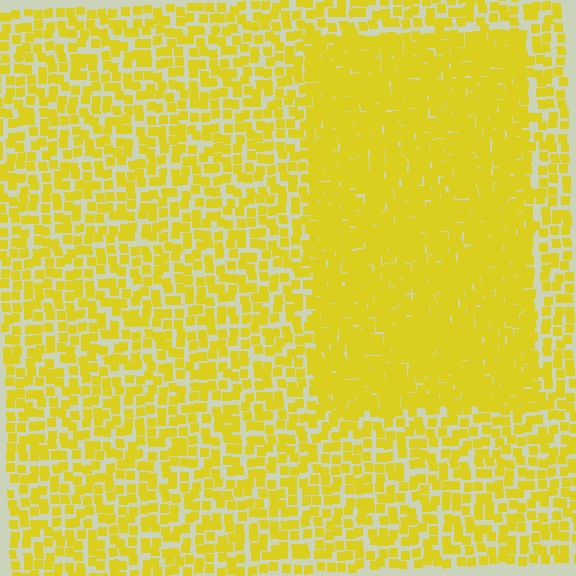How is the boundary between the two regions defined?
The boundary is defined by a change in element density (approximately 2.0x ratio). All elements are the same color, size, and shape.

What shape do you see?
I see a rectangle.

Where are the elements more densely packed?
The elements are more densely packed inside the rectangle boundary.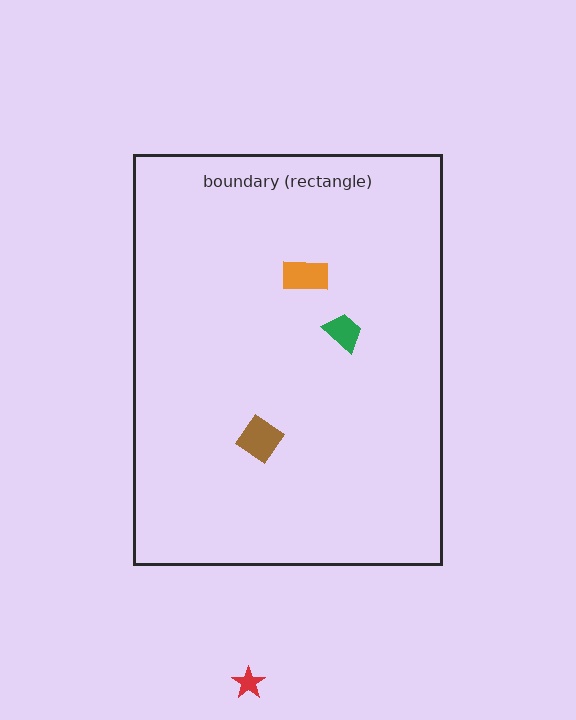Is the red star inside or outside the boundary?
Outside.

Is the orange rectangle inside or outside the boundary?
Inside.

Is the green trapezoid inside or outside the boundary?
Inside.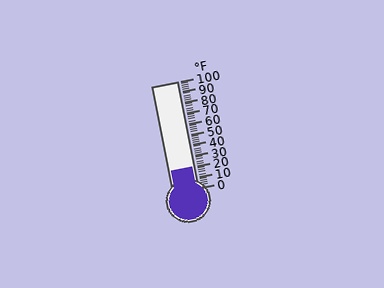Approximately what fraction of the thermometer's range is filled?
The thermometer is filled to approximately 20% of its range.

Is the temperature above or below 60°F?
The temperature is below 60°F.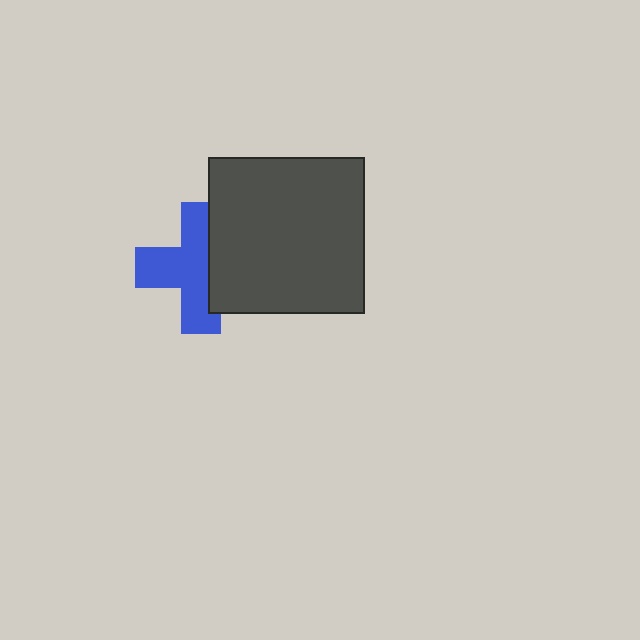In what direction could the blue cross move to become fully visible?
The blue cross could move left. That would shift it out from behind the dark gray square entirely.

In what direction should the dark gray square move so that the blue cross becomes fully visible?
The dark gray square should move right. That is the shortest direction to clear the overlap and leave the blue cross fully visible.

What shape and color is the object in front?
The object in front is a dark gray square.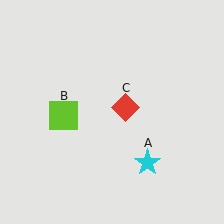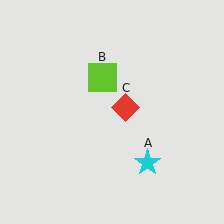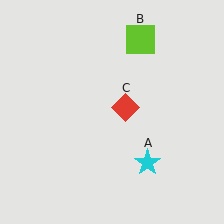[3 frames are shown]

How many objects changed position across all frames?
1 object changed position: lime square (object B).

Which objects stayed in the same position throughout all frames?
Cyan star (object A) and red diamond (object C) remained stationary.